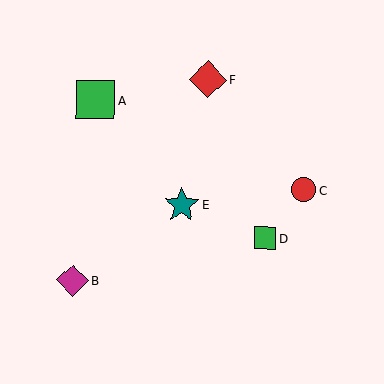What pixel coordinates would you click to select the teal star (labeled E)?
Click at (181, 205) to select the teal star E.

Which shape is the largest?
The green square (labeled A) is the largest.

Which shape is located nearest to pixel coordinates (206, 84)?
The red diamond (labeled F) at (208, 79) is nearest to that location.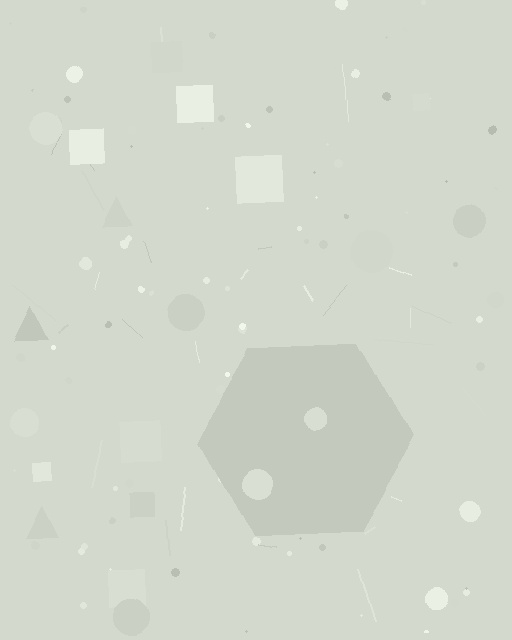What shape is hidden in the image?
A hexagon is hidden in the image.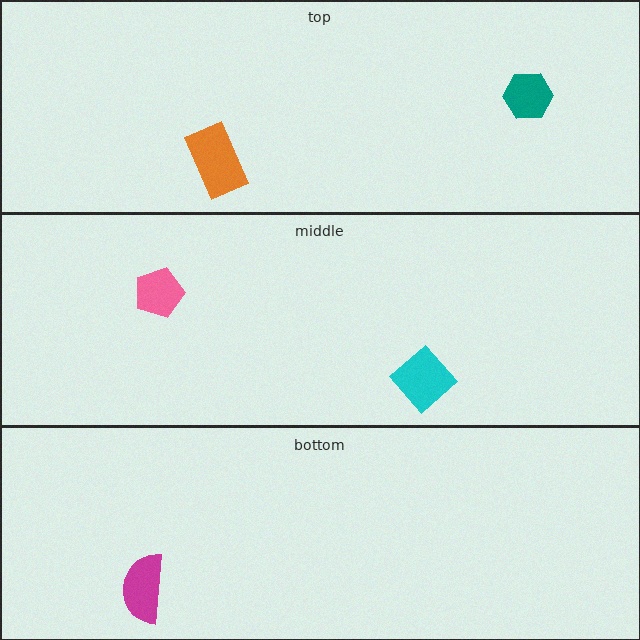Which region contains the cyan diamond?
The middle region.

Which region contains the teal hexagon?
The top region.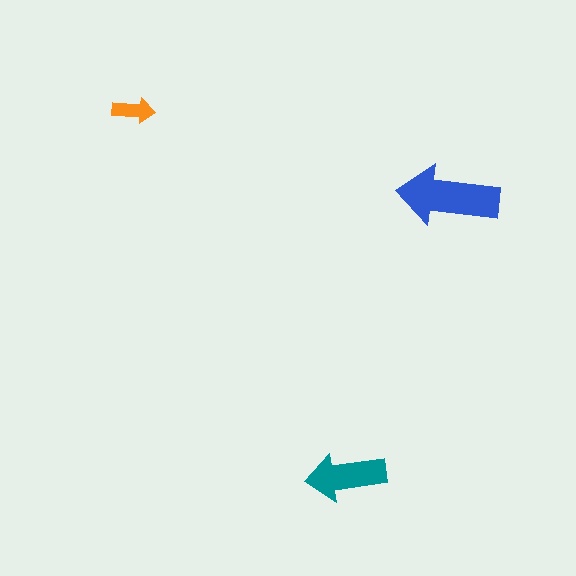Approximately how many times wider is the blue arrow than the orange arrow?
About 2.5 times wider.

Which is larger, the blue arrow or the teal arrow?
The blue one.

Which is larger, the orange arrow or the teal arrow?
The teal one.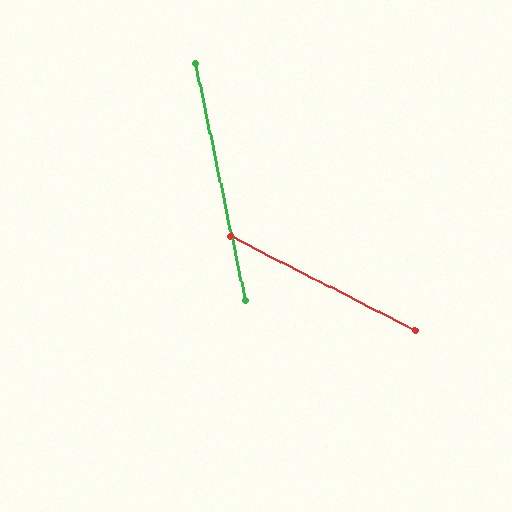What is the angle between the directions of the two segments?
Approximately 51 degrees.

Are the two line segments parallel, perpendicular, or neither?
Neither parallel nor perpendicular — they differ by about 51°.